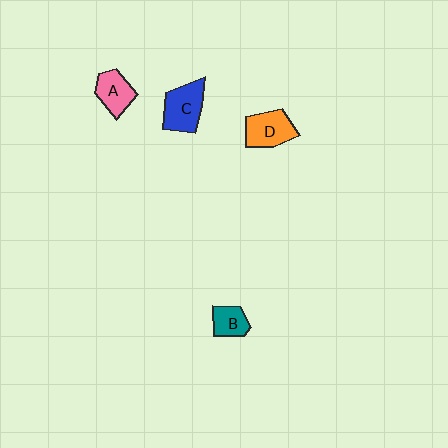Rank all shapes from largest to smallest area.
From largest to smallest: C (blue), D (orange), A (pink), B (teal).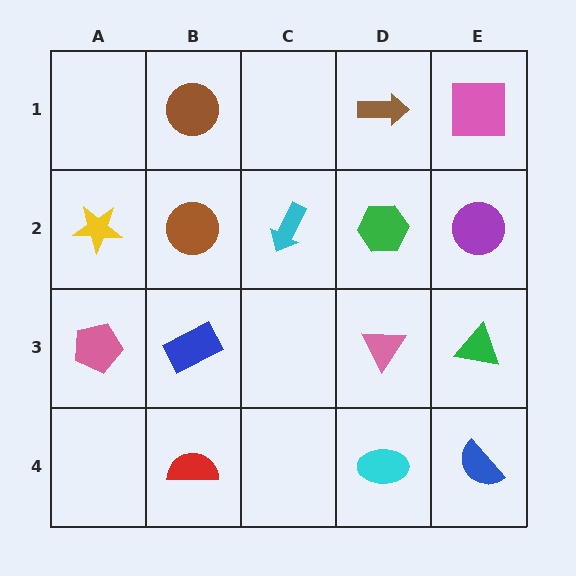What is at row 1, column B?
A brown circle.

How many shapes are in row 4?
3 shapes.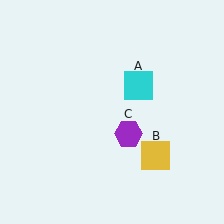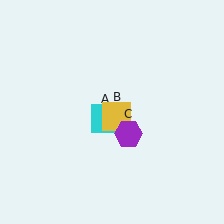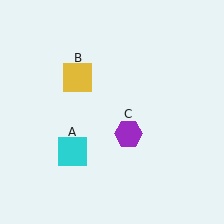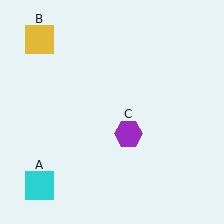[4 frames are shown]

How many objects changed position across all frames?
2 objects changed position: cyan square (object A), yellow square (object B).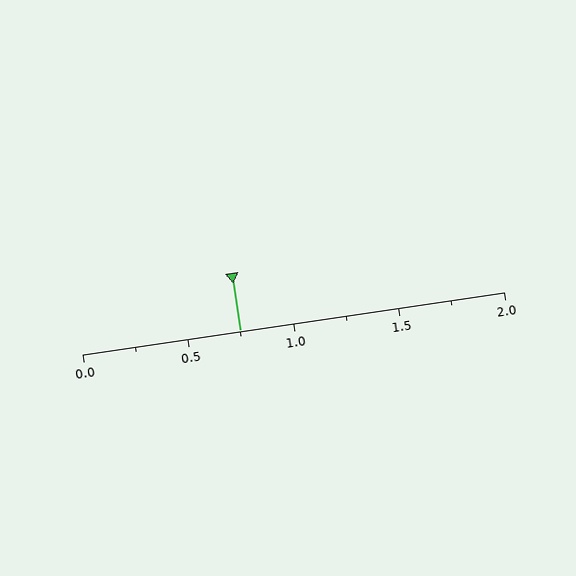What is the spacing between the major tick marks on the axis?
The major ticks are spaced 0.5 apart.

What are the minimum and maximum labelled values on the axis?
The axis runs from 0.0 to 2.0.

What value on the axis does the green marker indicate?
The marker indicates approximately 0.75.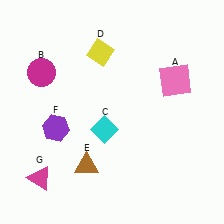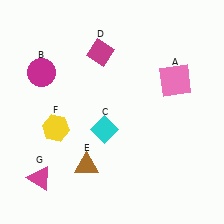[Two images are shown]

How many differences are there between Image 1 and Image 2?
There are 2 differences between the two images.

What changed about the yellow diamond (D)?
In Image 1, D is yellow. In Image 2, it changed to magenta.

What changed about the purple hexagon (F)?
In Image 1, F is purple. In Image 2, it changed to yellow.